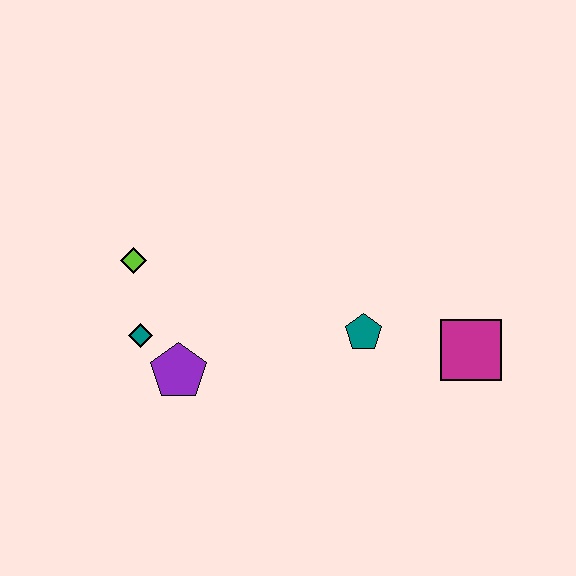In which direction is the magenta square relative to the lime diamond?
The magenta square is to the right of the lime diamond.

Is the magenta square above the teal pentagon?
No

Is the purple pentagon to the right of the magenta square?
No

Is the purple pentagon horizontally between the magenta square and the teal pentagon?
No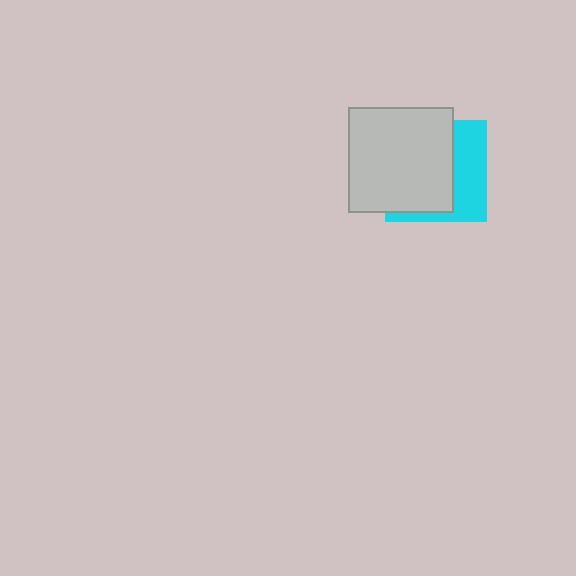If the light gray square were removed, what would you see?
You would see the complete cyan square.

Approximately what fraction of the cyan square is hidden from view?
Roughly 61% of the cyan square is hidden behind the light gray square.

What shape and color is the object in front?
The object in front is a light gray square.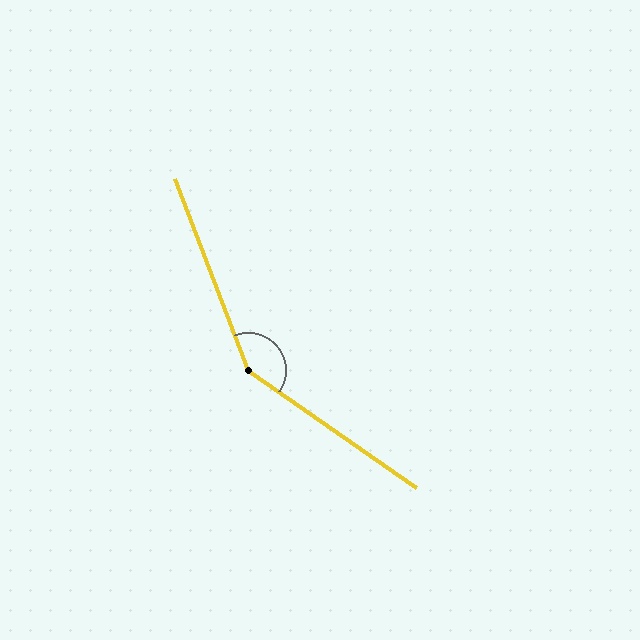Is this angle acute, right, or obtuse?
It is obtuse.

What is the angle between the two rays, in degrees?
Approximately 146 degrees.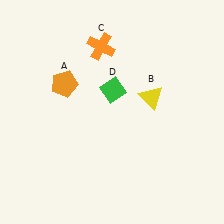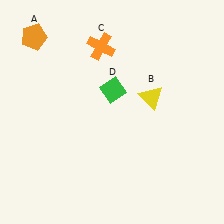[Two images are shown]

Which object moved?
The orange pentagon (A) moved up.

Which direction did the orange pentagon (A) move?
The orange pentagon (A) moved up.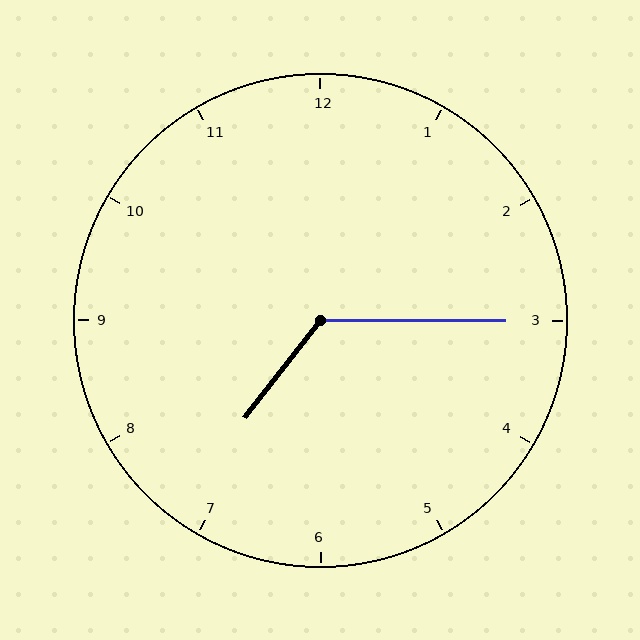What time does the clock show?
7:15.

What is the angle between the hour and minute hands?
Approximately 128 degrees.